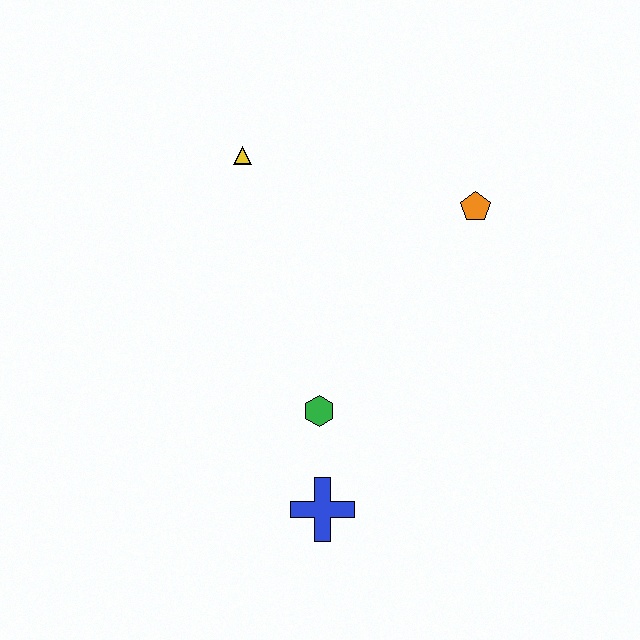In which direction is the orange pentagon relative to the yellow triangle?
The orange pentagon is to the right of the yellow triangle.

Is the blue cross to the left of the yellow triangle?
No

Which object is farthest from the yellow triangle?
The blue cross is farthest from the yellow triangle.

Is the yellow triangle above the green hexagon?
Yes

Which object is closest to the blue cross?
The green hexagon is closest to the blue cross.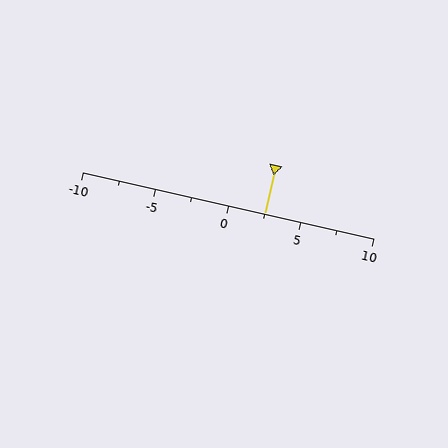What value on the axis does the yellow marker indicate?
The marker indicates approximately 2.5.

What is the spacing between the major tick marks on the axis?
The major ticks are spaced 5 apart.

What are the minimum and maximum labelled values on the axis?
The axis runs from -10 to 10.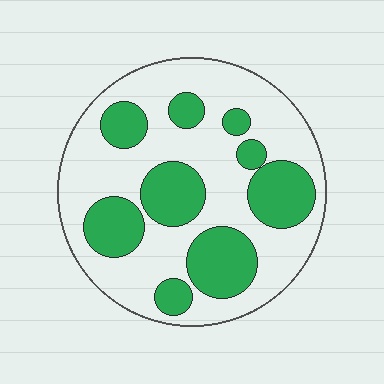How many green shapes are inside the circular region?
9.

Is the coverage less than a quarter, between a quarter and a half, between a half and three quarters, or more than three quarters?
Between a quarter and a half.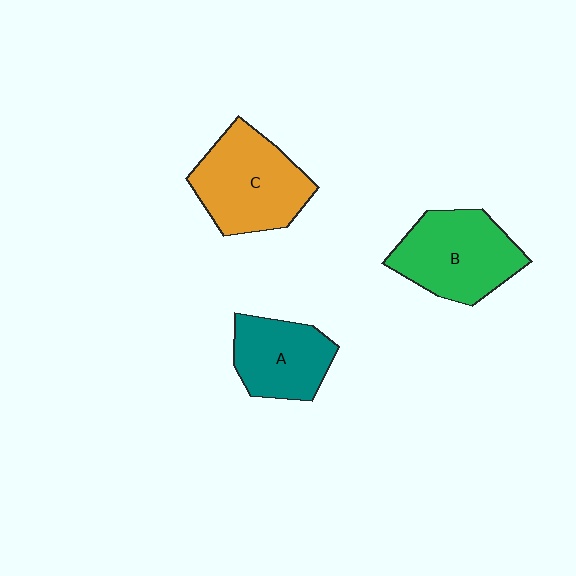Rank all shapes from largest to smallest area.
From largest to smallest: C (orange), B (green), A (teal).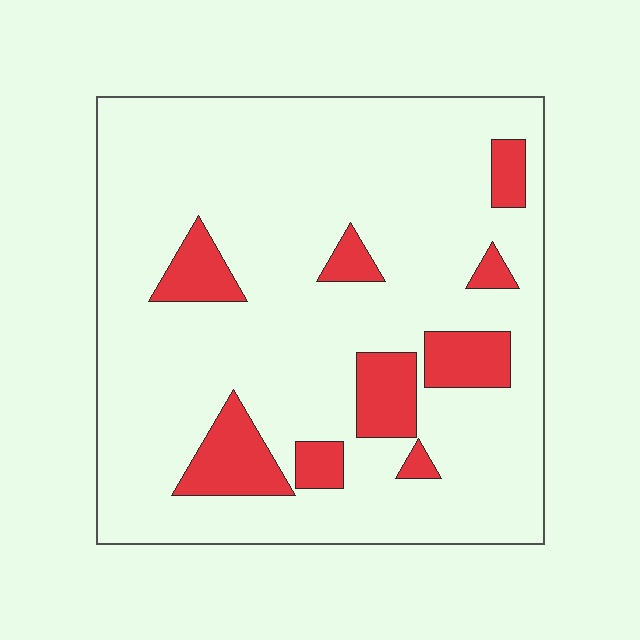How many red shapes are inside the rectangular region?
9.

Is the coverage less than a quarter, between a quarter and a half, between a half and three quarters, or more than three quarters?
Less than a quarter.